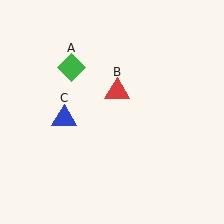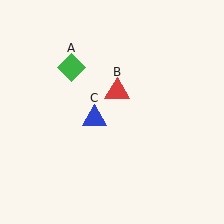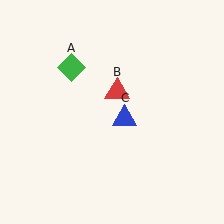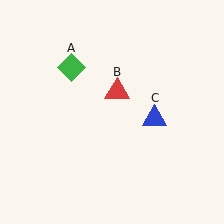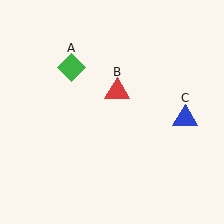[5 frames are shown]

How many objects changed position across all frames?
1 object changed position: blue triangle (object C).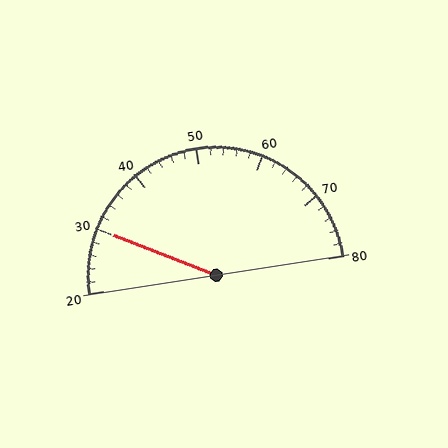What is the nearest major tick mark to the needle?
The nearest major tick mark is 30.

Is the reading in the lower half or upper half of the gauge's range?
The reading is in the lower half of the range (20 to 80).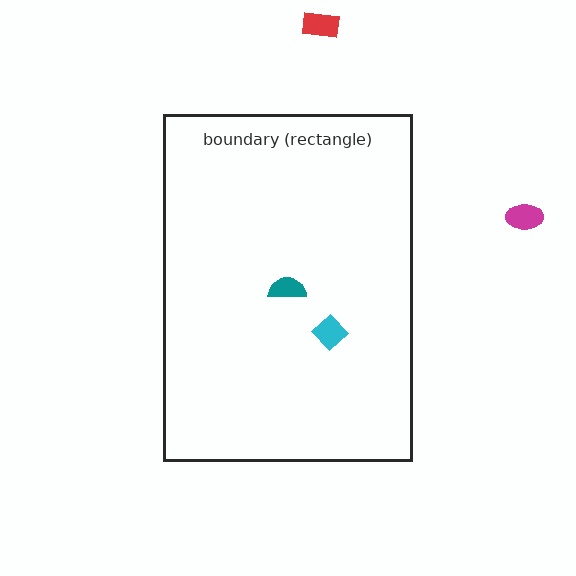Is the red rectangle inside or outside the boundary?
Outside.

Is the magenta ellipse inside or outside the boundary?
Outside.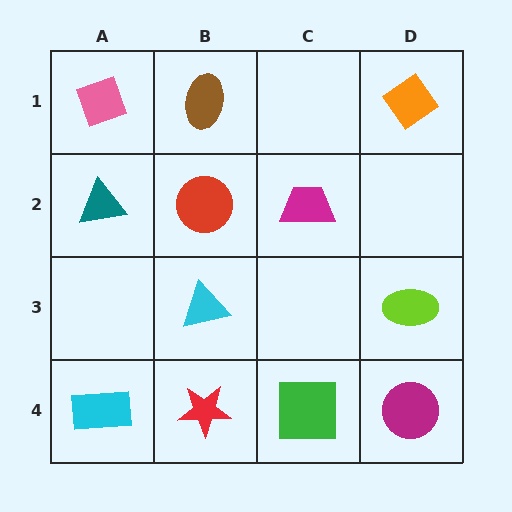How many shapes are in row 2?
3 shapes.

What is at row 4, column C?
A green square.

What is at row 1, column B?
A brown ellipse.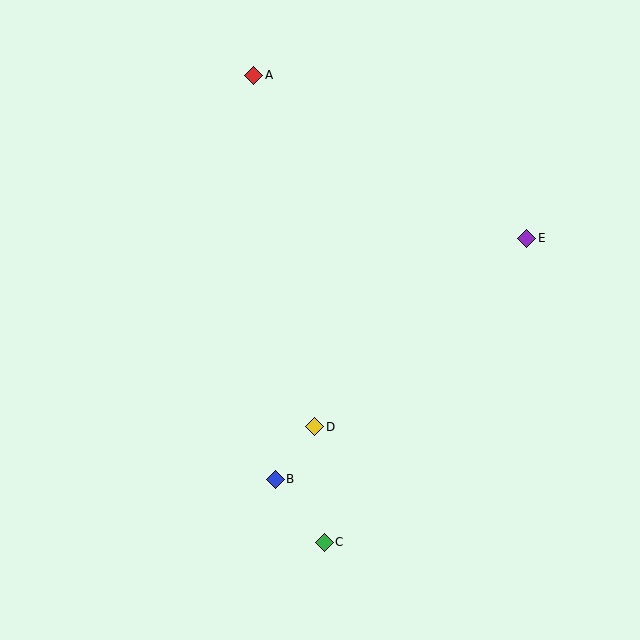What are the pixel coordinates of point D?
Point D is at (315, 427).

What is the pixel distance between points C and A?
The distance between C and A is 473 pixels.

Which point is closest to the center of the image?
Point D at (315, 427) is closest to the center.